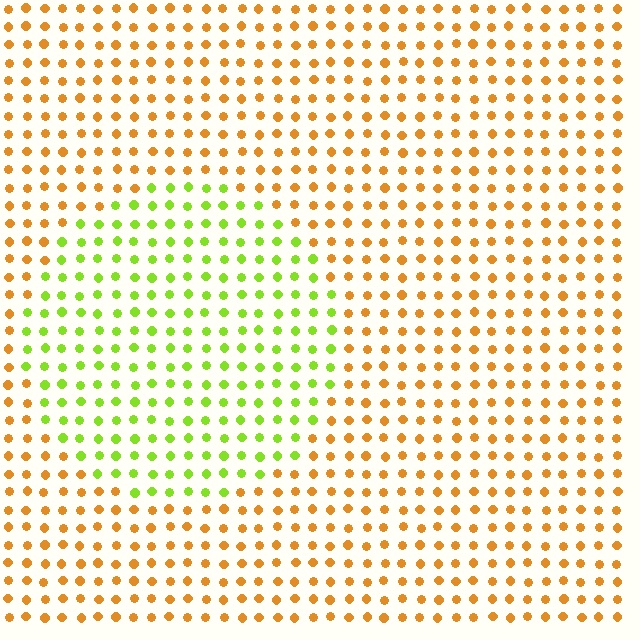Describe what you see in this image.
The image is filled with small orange elements in a uniform arrangement. A circle-shaped region is visible where the elements are tinted to a slightly different hue, forming a subtle color boundary.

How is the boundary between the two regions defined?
The boundary is defined purely by a slight shift in hue (about 58 degrees). Spacing, size, and orientation are identical on both sides.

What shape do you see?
I see a circle.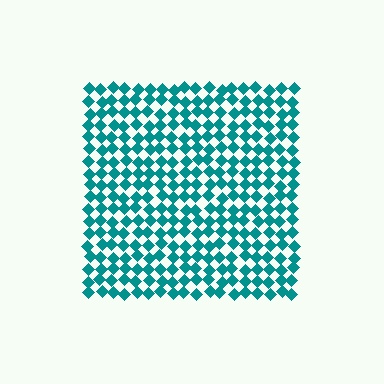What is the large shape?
The large shape is a square.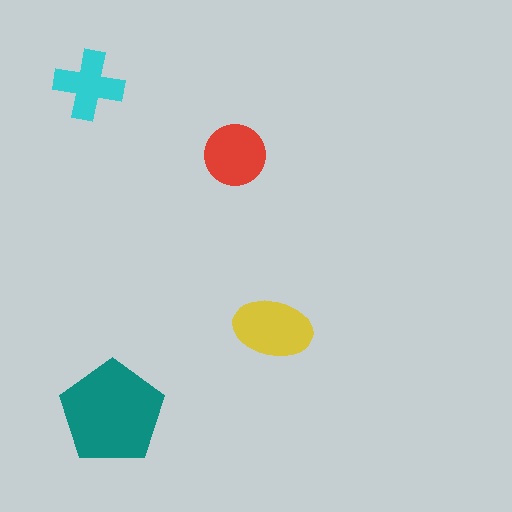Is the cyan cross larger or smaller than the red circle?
Smaller.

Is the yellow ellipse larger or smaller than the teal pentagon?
Smaller.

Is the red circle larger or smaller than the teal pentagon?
Smaller.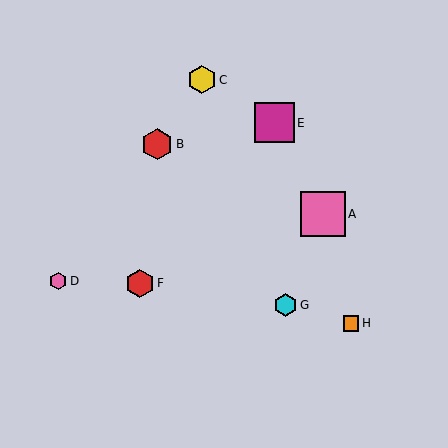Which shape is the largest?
The pink square (labeled A) is the largest.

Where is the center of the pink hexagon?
The center of the pink hexagon is at (58, 281).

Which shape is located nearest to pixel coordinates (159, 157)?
The red hexagon (labeled B) at (157, 144) is nearest to that location.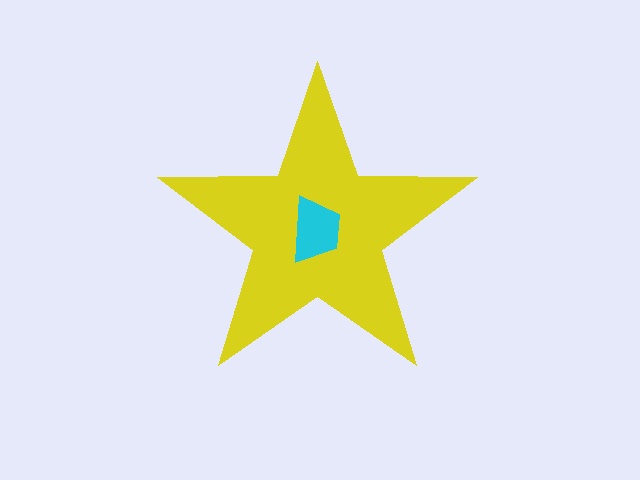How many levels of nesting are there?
2.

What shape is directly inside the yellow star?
The cyan trapezoid.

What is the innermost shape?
The cyan trapezoid.